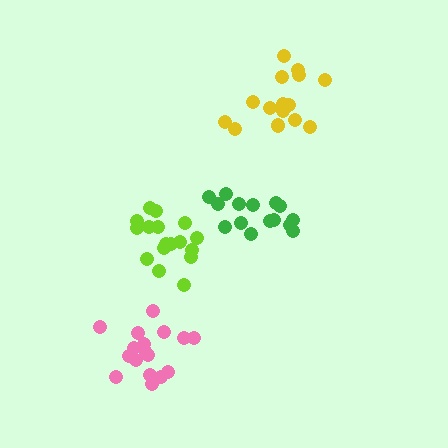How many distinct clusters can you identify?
There are 4 distinct clusters.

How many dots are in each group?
Group 1: 15 dots, Group 2: 17 dots, Group 3: 15 dots, Group 4: 17 dots (64 total).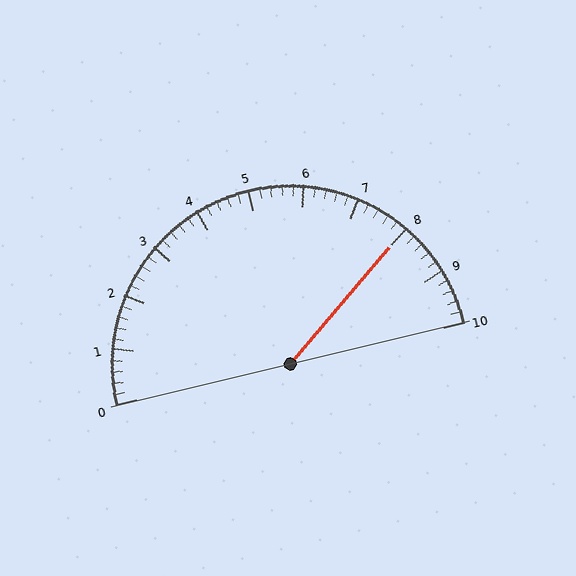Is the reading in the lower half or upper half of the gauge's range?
The reading is in the upper half of the range (0 to 10).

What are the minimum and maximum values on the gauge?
The gauge ranges from 0 to 10.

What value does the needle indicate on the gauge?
The needle indicates approximately 8.0.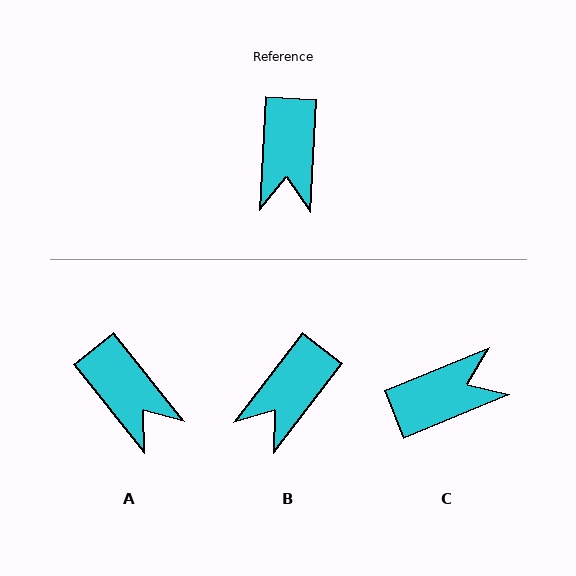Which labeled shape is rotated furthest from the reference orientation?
C, about 115 degrees away.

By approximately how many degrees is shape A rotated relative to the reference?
Approximately 41 degrees counter-clockwise.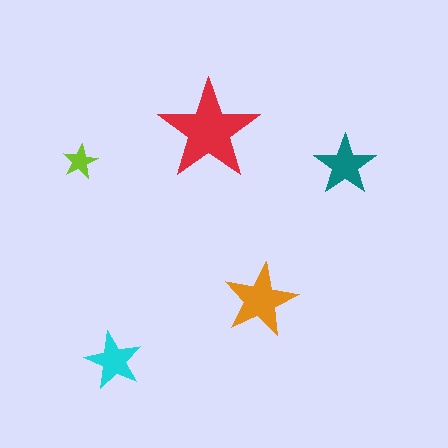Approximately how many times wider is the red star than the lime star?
About 3 times wider.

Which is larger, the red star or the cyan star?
The red one.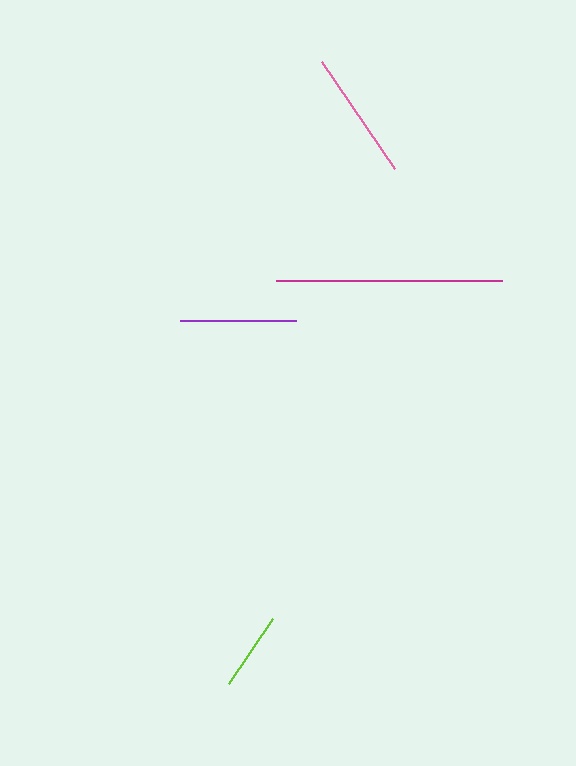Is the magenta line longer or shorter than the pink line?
The magenta line is longer than the pink line.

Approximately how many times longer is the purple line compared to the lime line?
The purple line is approximately 1.5 times the length of the lime line.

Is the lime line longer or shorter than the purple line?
The purple line is longer than the lime line.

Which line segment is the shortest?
The lime line is the shortest at approximately 79 pixels.